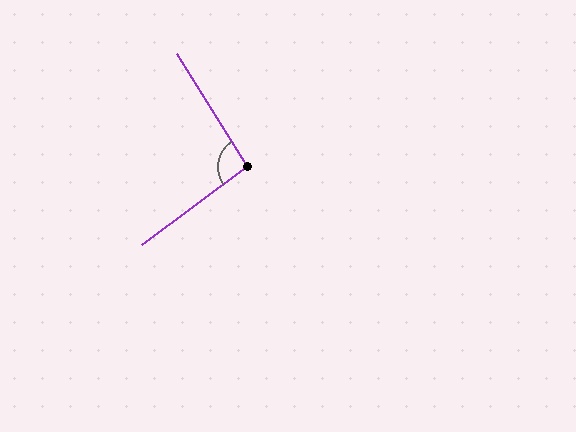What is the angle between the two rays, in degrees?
Approximately 95 degrees.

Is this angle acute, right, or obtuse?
It is approximately a right angle.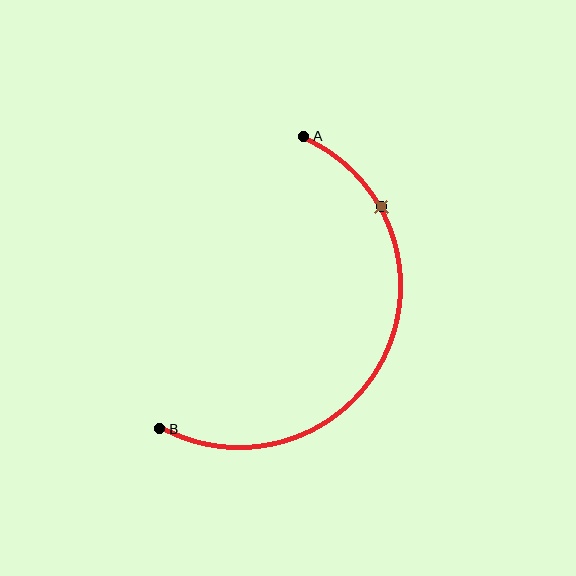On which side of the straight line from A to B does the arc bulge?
The arc bulges to the right of the straight line connecting A and B.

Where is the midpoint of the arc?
The arc midpoint is the point on the curve farthest from the straight line joining A and B. It sits to the right of that line.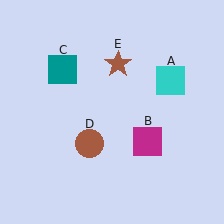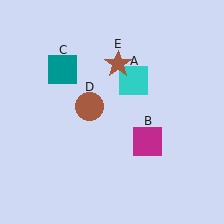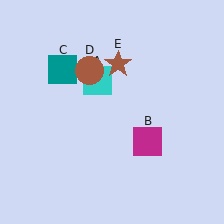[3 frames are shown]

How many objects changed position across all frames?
2 objects changed position: cyan square (object A), brown circle (object D).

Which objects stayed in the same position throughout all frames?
Magenta square (object B) and teal square (object C) and brown star (object E) remained stationary.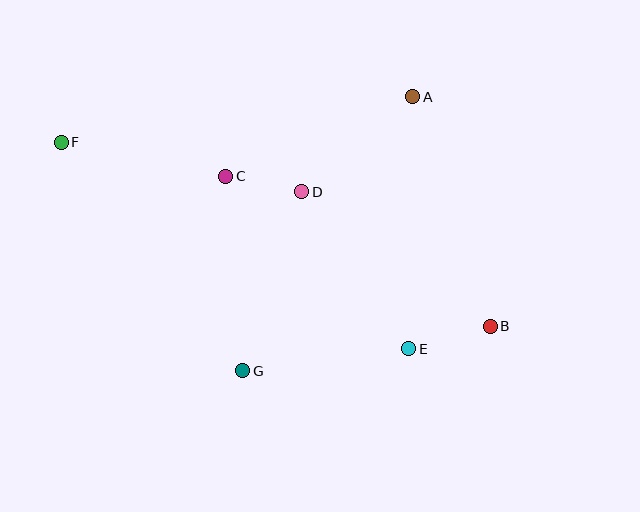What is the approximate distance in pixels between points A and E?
The distance between A and E is approximately 252 pixels.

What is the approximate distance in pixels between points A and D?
The distance between A and D is approximately 146 pixels.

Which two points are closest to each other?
Points C and D are closest to each other.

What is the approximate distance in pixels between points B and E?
The distance between B and E is approximately 85 pixels.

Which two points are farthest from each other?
Points B and F are farthest from each other.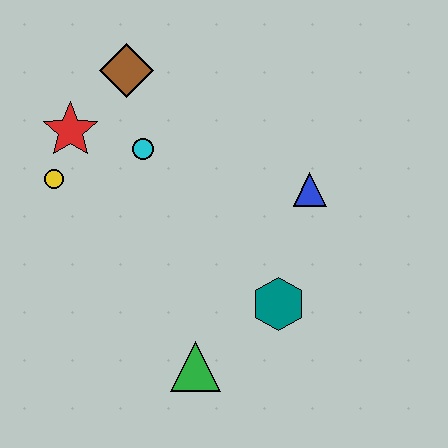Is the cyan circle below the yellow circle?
No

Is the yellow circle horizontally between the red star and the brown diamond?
No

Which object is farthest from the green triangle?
The brown diamond is farthest from the green triangle.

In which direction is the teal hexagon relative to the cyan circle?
The teal hexagon is below the cyan circle.